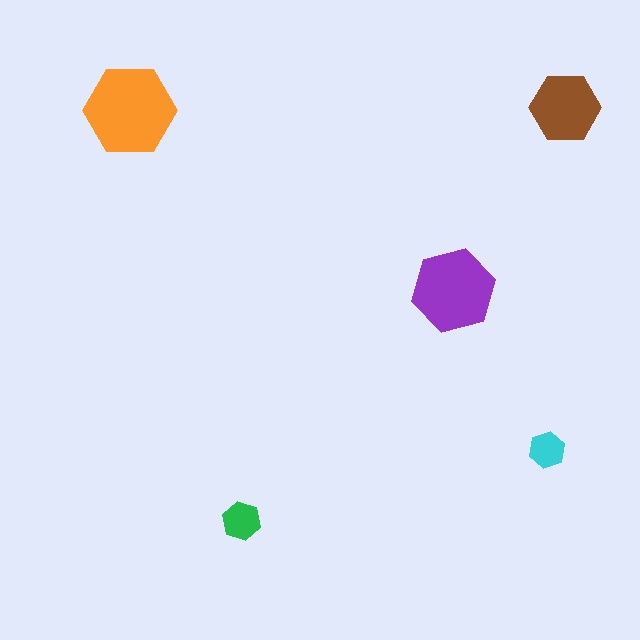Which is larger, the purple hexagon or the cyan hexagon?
The purple one.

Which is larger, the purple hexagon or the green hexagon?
The purple one.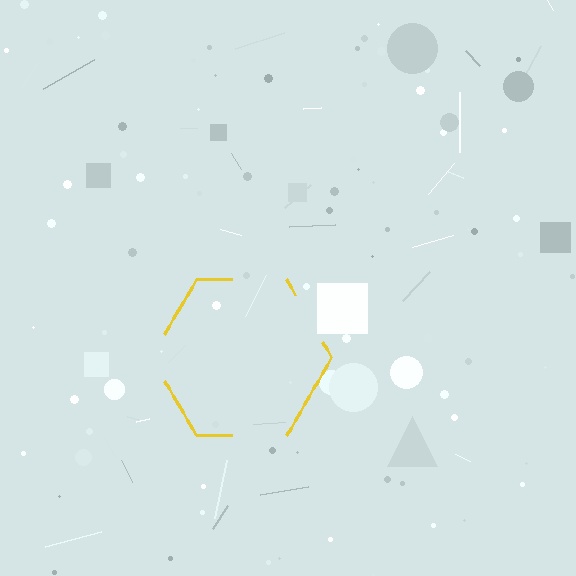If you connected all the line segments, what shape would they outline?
They would outline a hexagon.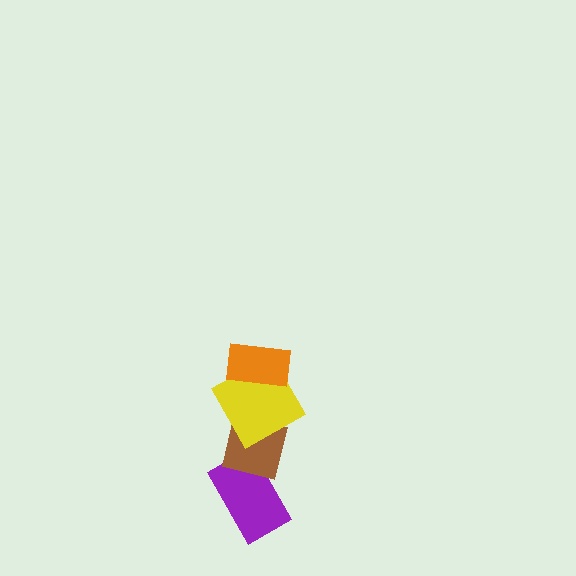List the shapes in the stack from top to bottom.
From top to bottom: the orange rectangle, the yellow square, the brown square, the purple rectangle.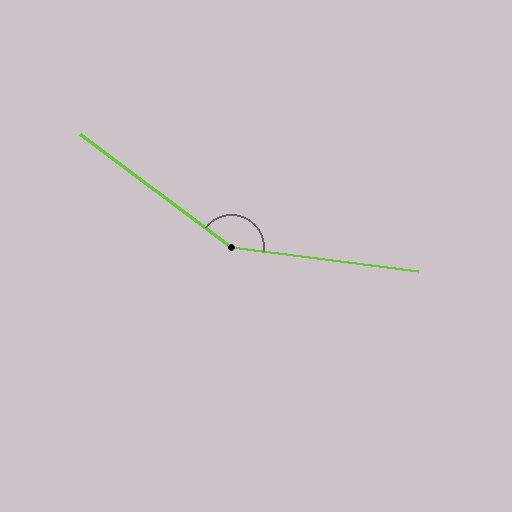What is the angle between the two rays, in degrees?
Approximately 150 degrees.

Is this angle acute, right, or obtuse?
It is obtuse.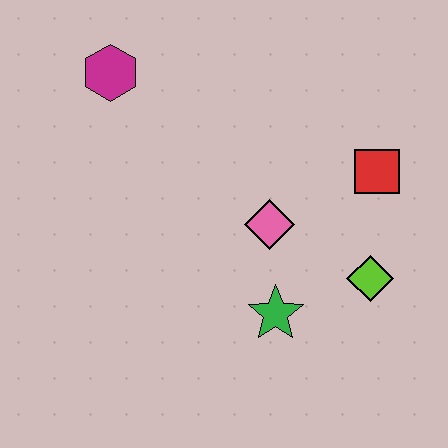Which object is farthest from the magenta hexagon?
The lime diamond is farthest from the magenta hexagon.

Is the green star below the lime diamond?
Yes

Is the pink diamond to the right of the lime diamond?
No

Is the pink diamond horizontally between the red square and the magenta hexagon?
Yes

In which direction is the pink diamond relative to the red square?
The pink diamond is to the left of the red square.